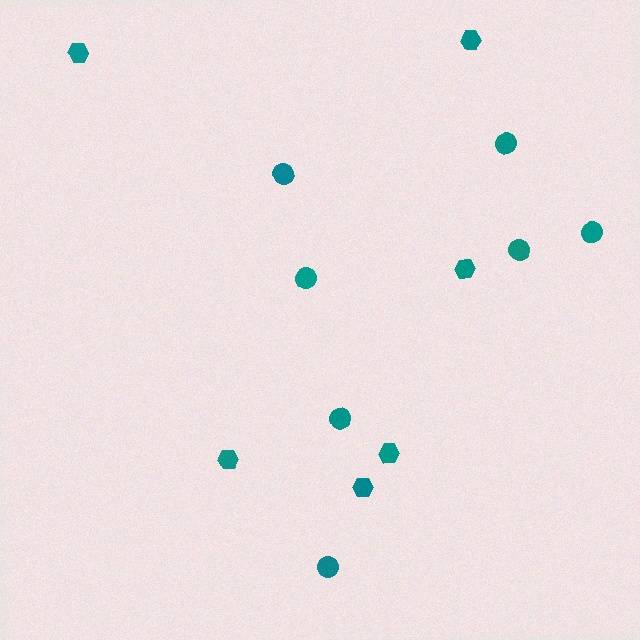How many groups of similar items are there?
There are 2 groups: one group of hexagons (6) and one group of circles (7).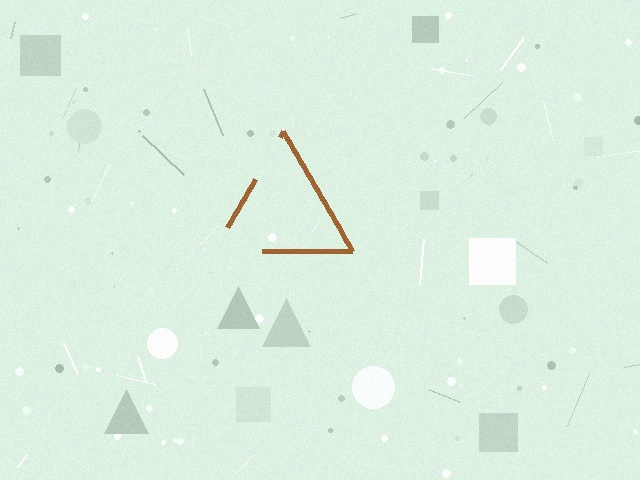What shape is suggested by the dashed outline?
The dashed outline suggests a triangle.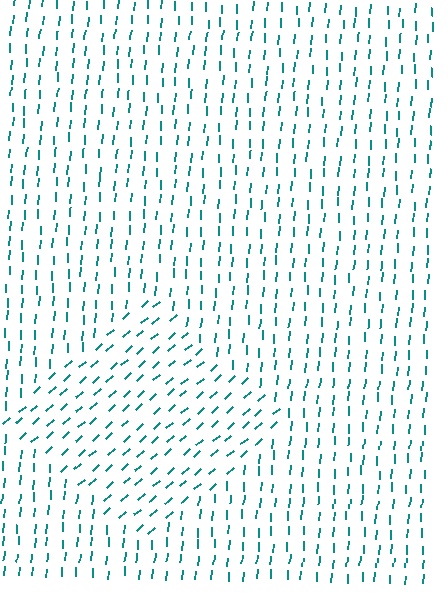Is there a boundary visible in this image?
Yes, there is a texture boundary formed by a change in line orientation.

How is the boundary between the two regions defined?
The boundary is defined purely by a change in line orientation (approximately 45 degrees difference). All lines are the same color and thickness.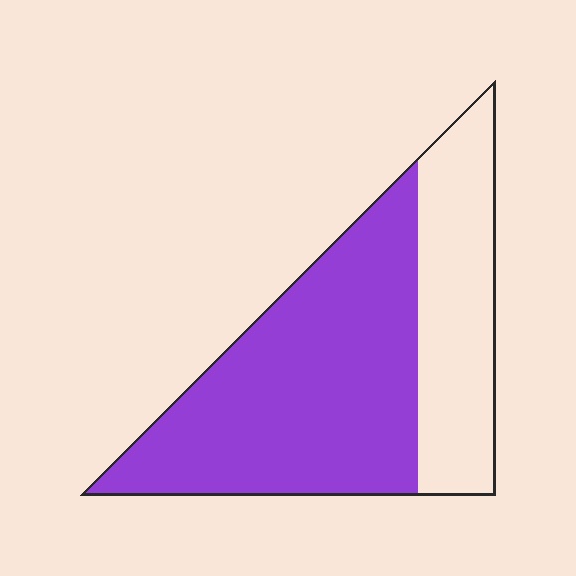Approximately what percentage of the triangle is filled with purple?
Approximately 65%.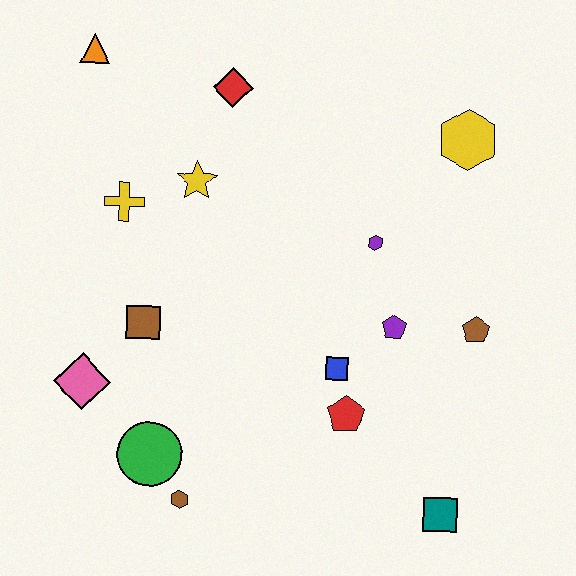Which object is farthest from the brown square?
The yellow hexagon is farthest from the brown square.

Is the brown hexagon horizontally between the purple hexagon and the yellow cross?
Yes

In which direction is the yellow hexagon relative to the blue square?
The yellow hexagon is above the blue square.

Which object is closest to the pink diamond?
The brown square is closest to the pink diamond.